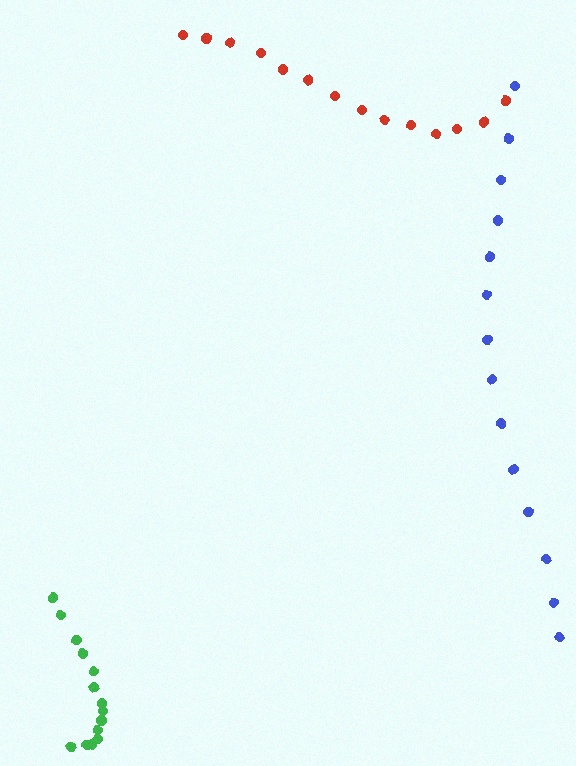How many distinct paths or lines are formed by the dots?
There are 3 distinct paths.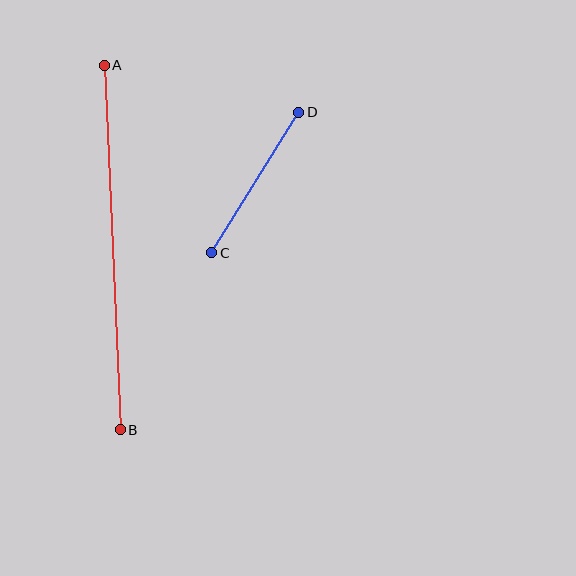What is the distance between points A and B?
The distance is approximately 365 pixels.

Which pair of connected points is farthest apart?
Points A and B are farthest apart.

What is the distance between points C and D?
The distance is approximately 166 pixels.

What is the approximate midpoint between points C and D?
The midpoint is at approximately (255, 182) pixels.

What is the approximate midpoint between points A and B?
The midpoint is at approximately (112, 247) pixels.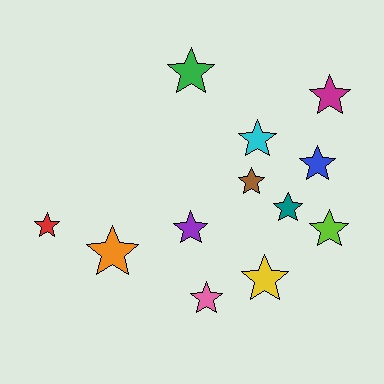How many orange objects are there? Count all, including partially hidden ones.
There is 1 orange object.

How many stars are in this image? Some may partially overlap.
There are 12 stars.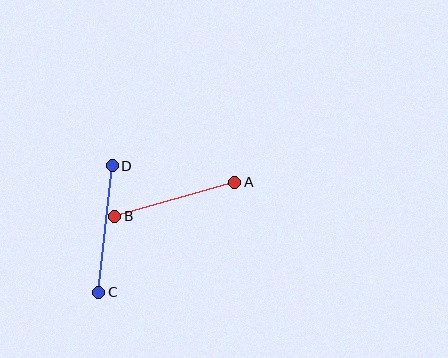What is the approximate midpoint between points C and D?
The midpoint is at approximately (106, 229) pixels.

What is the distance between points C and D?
The distance is approximately 127 pixels.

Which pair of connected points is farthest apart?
Points C and D are farthest apart.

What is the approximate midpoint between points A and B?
The midpoint is at approximately (175, 199) pixels.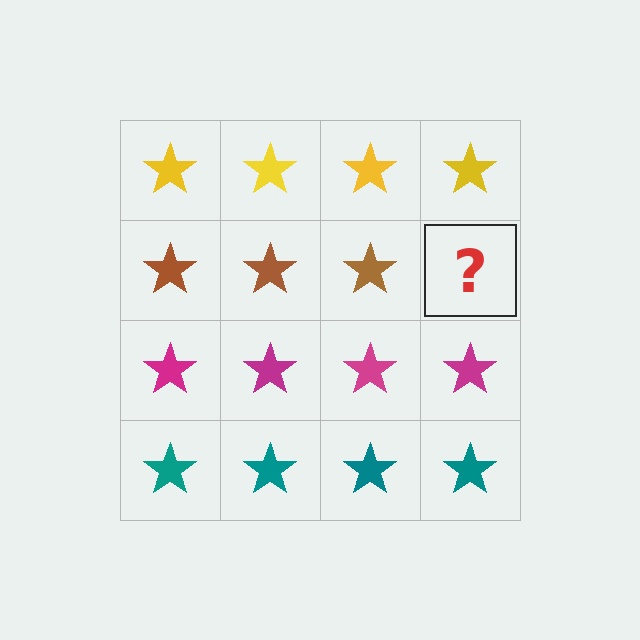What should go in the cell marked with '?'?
The missing cell should contain a brown star.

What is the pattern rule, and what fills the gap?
The rule is that each row has a consistent color. The gap should be filled with a brown star.